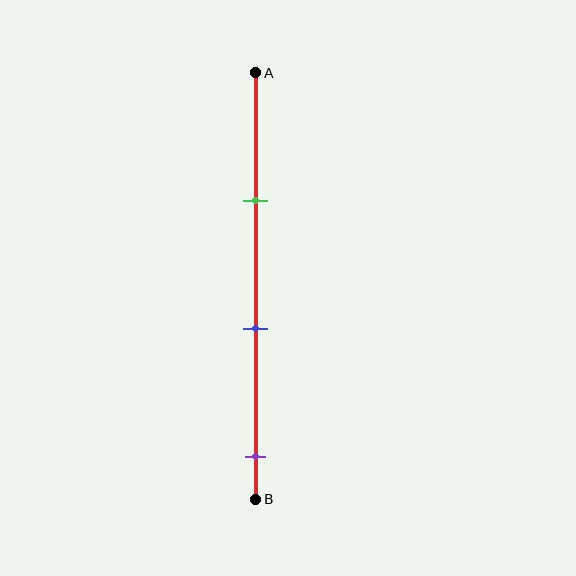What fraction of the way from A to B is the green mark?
The green mark is approximately 30% (0.3) of the way from A to B.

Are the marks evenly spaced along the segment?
Yes, the marks are approximately evenly spaced.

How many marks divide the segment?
There are 3 marks dividing the segment.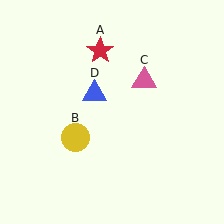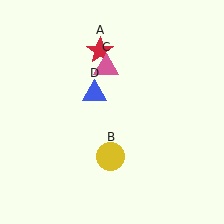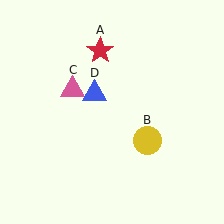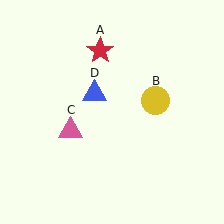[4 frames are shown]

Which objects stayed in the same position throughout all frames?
Red star (object A) and blue triangle (object D) remained stationary.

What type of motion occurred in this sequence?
The yellow circle (object B), pink triangle (object C) rotated counterclockwise around the center of the scene.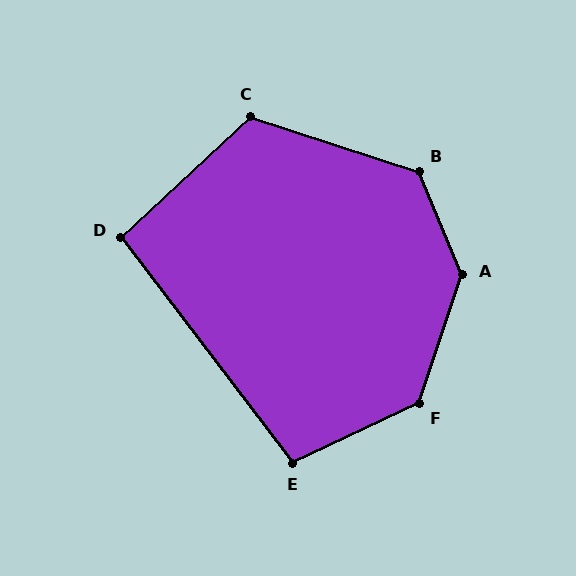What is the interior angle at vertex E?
Approximately 102 degrees (obtuse).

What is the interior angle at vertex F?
Approximately 133 degrees (obtuse).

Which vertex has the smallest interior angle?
D, at approximately 95 degrees.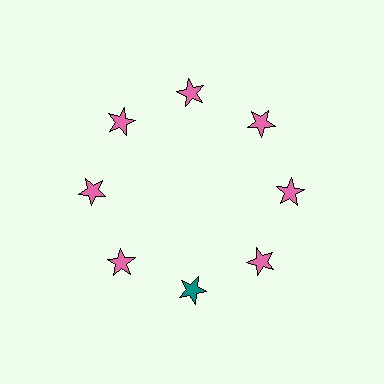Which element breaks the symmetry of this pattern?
The teal star at roughly the 6 o'clock position breaks the symmetry. All other shapes are pink stars.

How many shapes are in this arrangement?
There are 8 shapes arranged in a ring pattern.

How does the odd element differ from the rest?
It has a different color: teal instead of pink.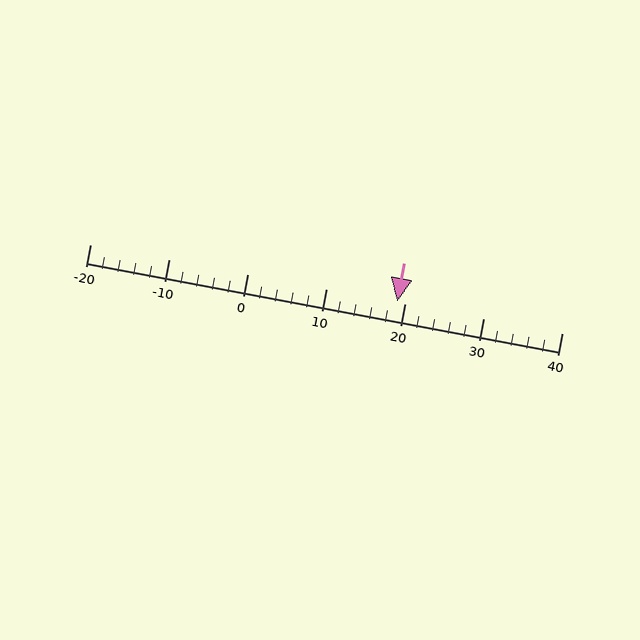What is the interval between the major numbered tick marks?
The major tick marks are spaced 10 units apart.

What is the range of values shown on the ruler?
The ruler shows values from -20 to 40.